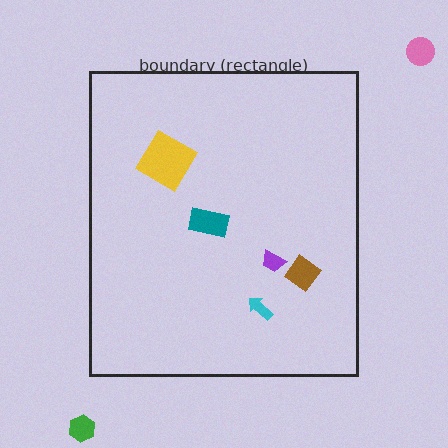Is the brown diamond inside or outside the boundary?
Inside.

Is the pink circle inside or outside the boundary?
Outside.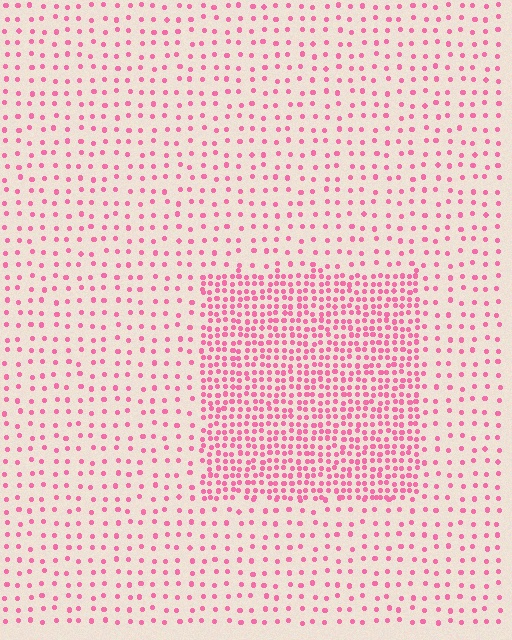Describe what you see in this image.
The image contains small pink elements arranged at two different densities. A rectangle-shaped region is visible where the elements are more densely packed than the surrounding area.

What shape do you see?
I see a rectangle.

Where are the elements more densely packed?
The elements are more densely packed inside the rectangle boundary.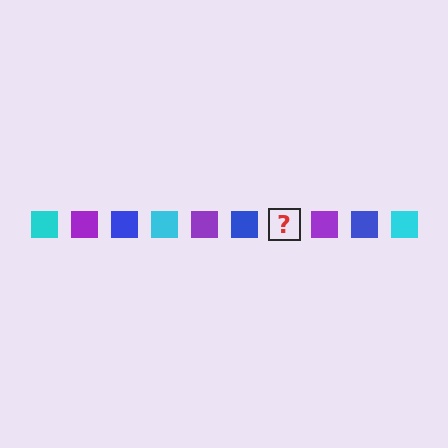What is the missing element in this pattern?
The missing element is a cyan square.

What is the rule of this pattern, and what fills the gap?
The rule is that the pattern cycles through cyan, purple, blue squares. The gap should be filled with a cyan square.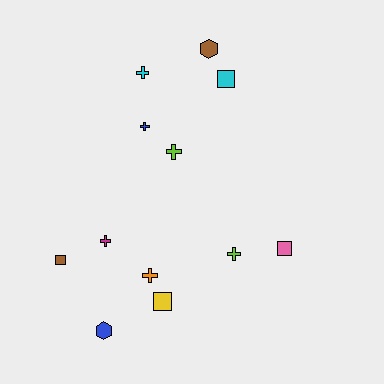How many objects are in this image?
There are 12 objects.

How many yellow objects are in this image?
There is 1 yellow object.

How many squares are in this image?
There are 4 squares.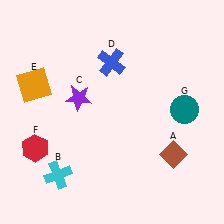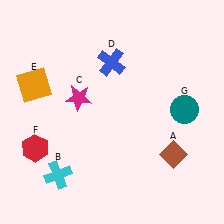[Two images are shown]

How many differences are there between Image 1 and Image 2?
There is 1 difference between the two images.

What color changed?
The star (C) changed from purple in Image 1 to magenta in Image 2.